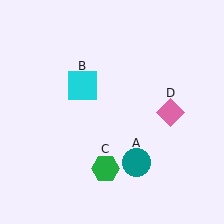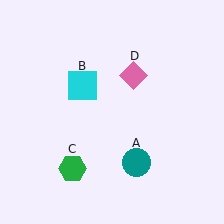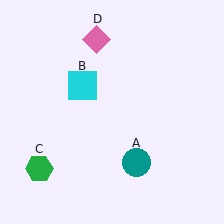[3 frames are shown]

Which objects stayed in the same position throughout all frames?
Teal circle (object A) and cyan square (object B) remained stationary.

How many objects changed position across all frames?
2 objects changed position: green hexagon (object C), pink diamond (object D).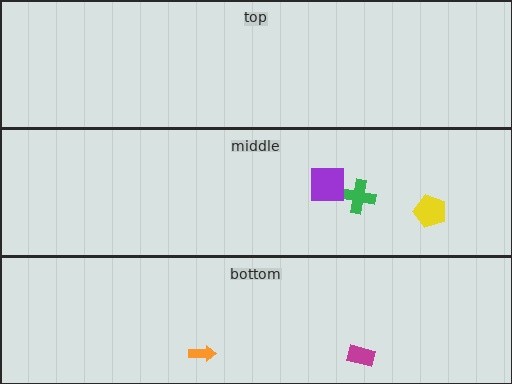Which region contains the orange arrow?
The bottom region.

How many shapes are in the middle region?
3.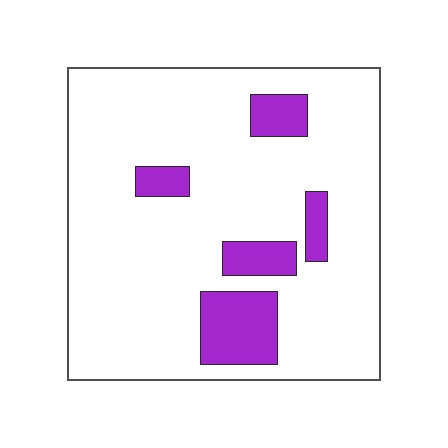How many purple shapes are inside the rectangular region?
5.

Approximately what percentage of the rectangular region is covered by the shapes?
Approximately 15%.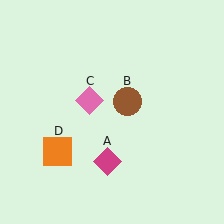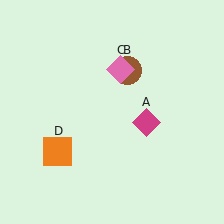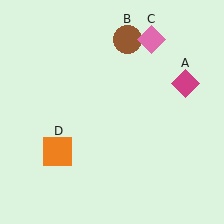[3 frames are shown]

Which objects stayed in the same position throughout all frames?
Orange square (object D) remained stationary.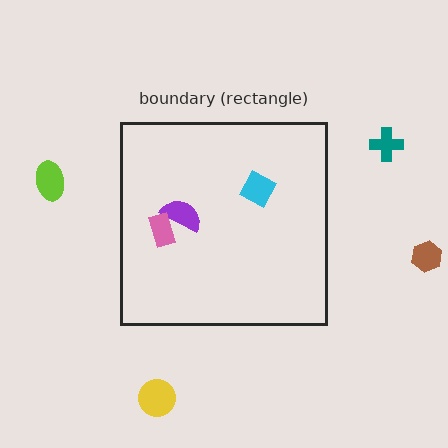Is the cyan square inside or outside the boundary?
Inside.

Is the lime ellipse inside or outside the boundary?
Outside.